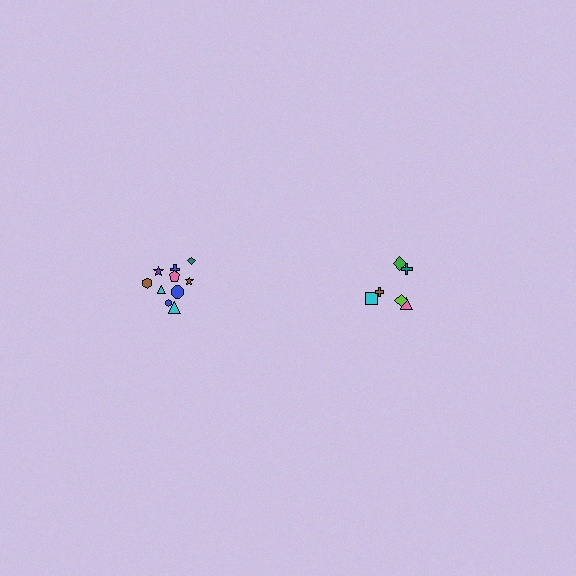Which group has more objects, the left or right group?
The left group.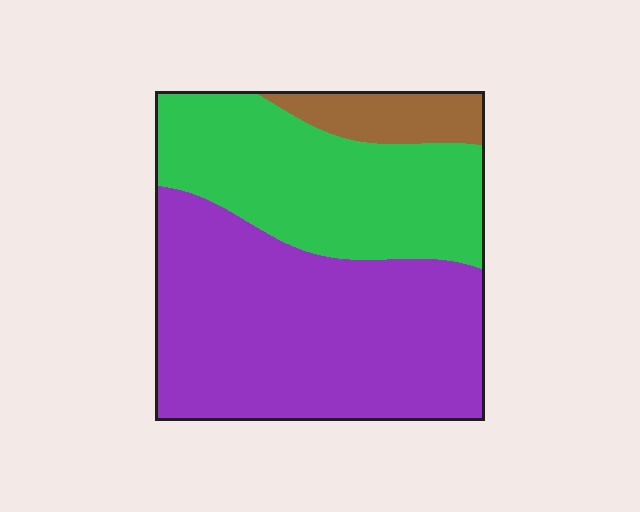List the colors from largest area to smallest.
From largest to smallest: purple, green, brown.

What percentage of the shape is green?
Green covers about 35% of the shape.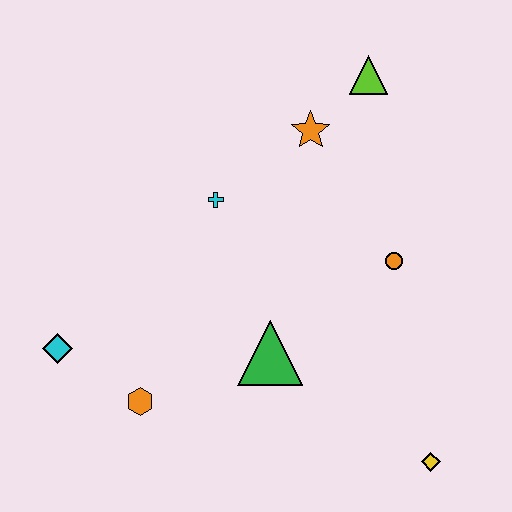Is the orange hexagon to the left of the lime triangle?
Yes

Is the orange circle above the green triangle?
Yes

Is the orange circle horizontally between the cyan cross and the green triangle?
No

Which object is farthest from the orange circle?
The cyan diamond is farthest from the orange circle.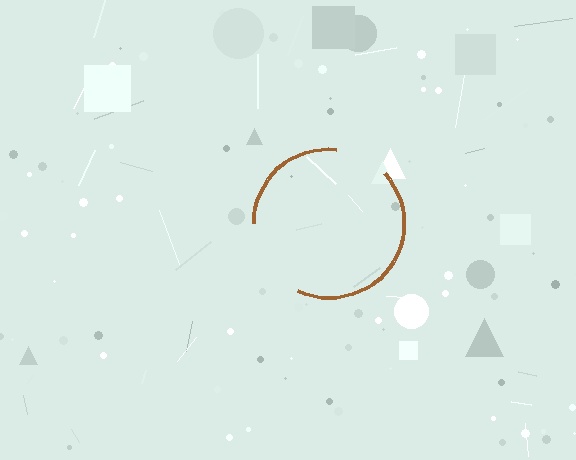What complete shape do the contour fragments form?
The contour fragments form a circle.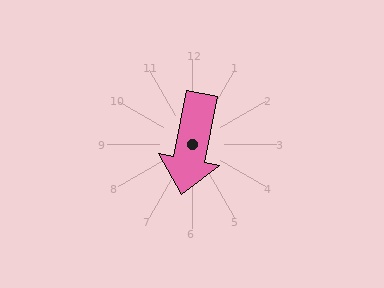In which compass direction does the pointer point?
South.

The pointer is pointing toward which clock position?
Roughly 6 o'clock.